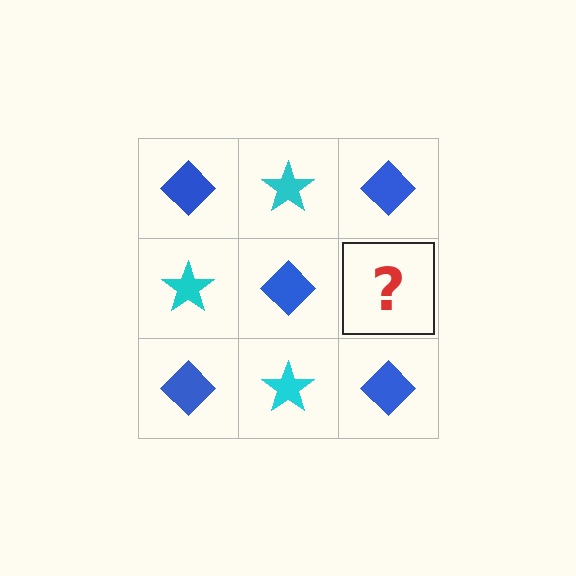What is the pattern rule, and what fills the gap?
The rule is that it alternates blue diamond and cyan star in a checkerboard pattern. The gap should be filled with a cyan star.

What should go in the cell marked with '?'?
The missing cell should contain a cyan star.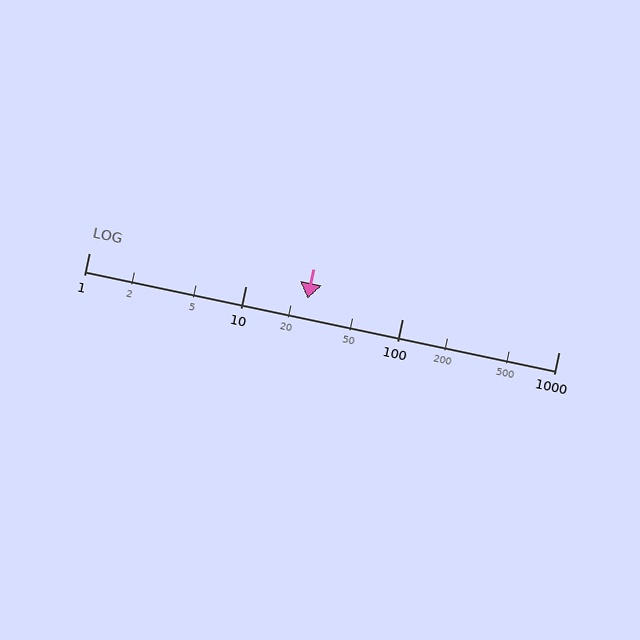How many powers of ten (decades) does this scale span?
The scale spans 3 decades, from 1 to 1000.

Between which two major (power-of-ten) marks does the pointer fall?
The pointer is between 10 and 100.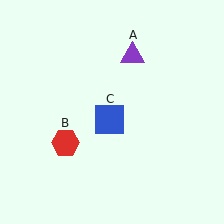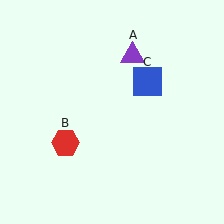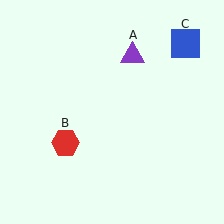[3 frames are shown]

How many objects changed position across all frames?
1 object changed position: blue square (object C).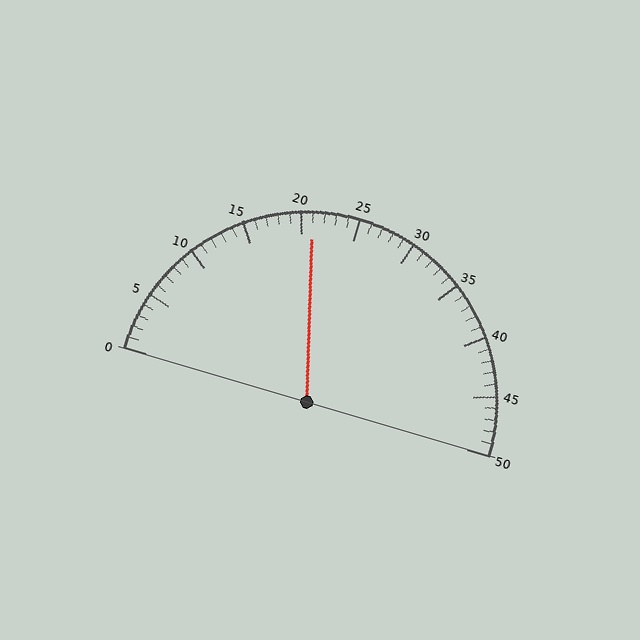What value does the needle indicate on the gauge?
The needle indicates approximately 21.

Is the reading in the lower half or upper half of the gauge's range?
The reading is in the lower half of the range (0 to 50).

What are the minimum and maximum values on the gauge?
The gauge ranges from 0 to 50.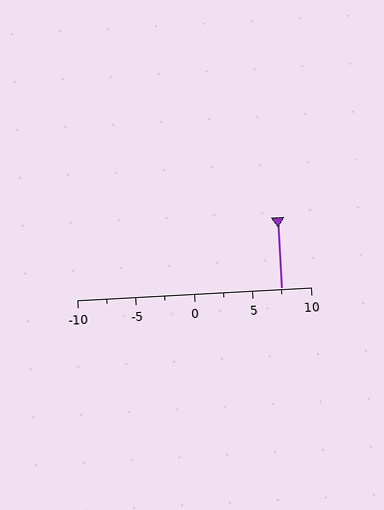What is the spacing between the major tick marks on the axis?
The major ticks are spaced 5 apart.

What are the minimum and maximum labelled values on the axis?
The axis runs from -10 to 10.